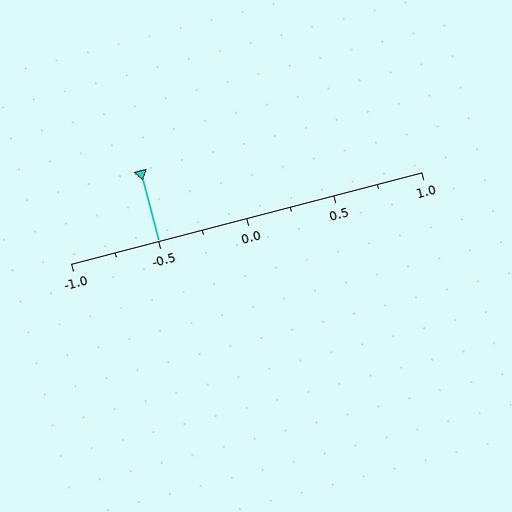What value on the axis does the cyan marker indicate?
The marker indicates approximately -0.5.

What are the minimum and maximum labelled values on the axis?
The axis runs from -1.0 to 1.0.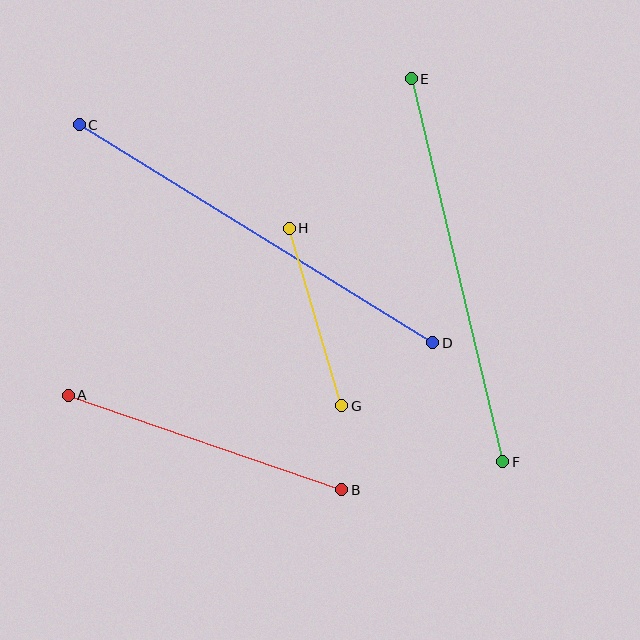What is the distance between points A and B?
The distance is approximately 289 pixels.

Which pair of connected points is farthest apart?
Points C and D are farthest apart.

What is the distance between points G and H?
The distance is approximately 185 pixels.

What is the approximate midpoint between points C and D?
The midpoint is at approximately (256, 234) pixels.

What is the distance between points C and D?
The distance is approximately 415 pixels.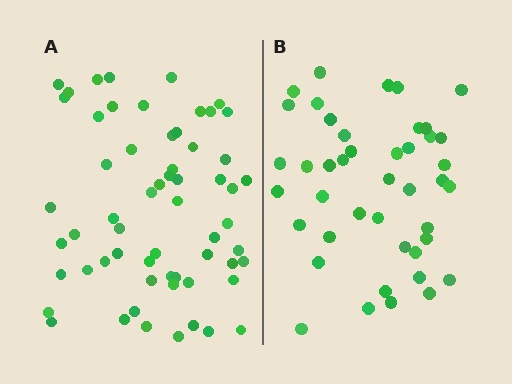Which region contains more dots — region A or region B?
Region A (the left region) has more dots.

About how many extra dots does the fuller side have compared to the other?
Region A has approximately 15 more dots than region B.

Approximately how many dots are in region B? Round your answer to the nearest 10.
About 40 dots. (The exact count is 43, which rounds to 40.)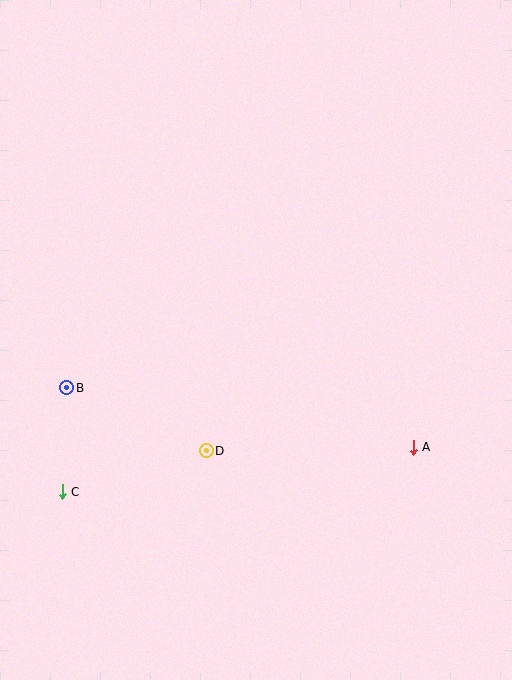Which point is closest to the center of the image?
Point D at (206, 451) is closest to the center.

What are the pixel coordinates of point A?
Point A is at (413, 447).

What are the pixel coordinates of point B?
Point B is at (67, 388).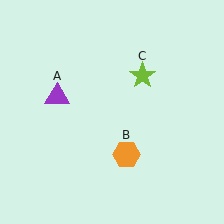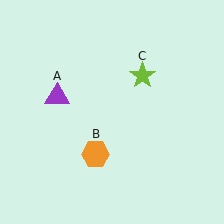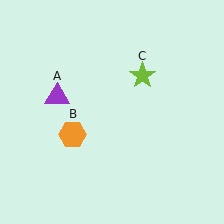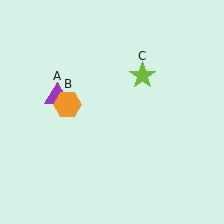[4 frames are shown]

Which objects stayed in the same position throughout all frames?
Purple triangle (object A) and lime star (object C) remained stationary.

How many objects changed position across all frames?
1 object changed position: orange hexagon (object B).